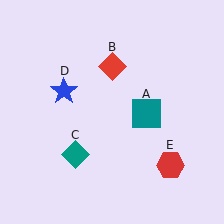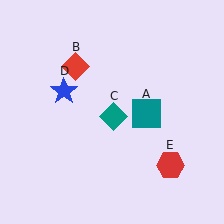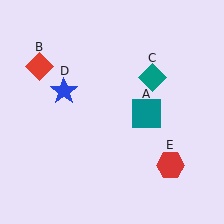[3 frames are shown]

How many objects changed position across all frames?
2 objects changed position: red diamond (object B), teal diamond (object C).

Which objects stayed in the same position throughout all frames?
Teal square (object A) and blue star (object D) and red hexagon (object E) remained stationary.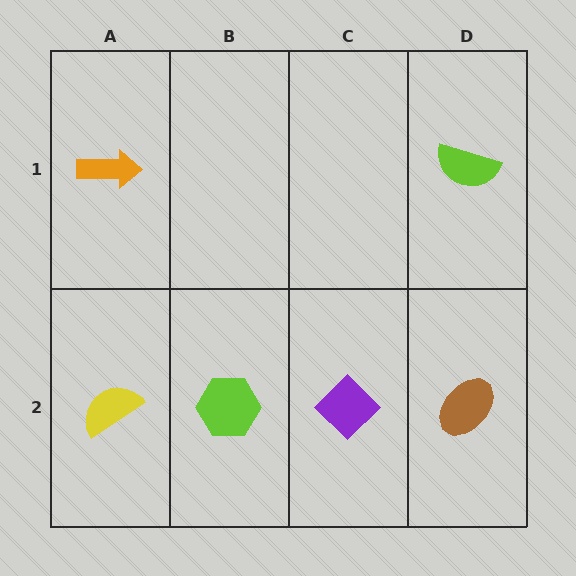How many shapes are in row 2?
4 shapes.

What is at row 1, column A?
An orange arrow.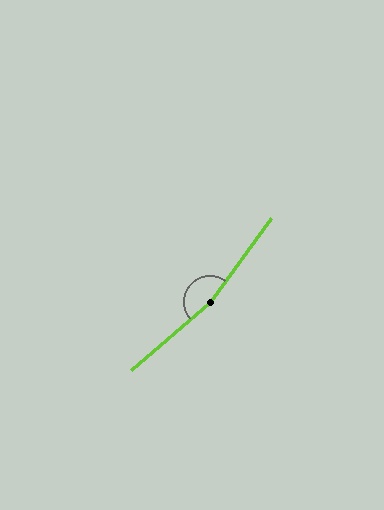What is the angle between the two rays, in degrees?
Approximately 167 degrees.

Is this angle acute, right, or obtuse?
It is obtuse.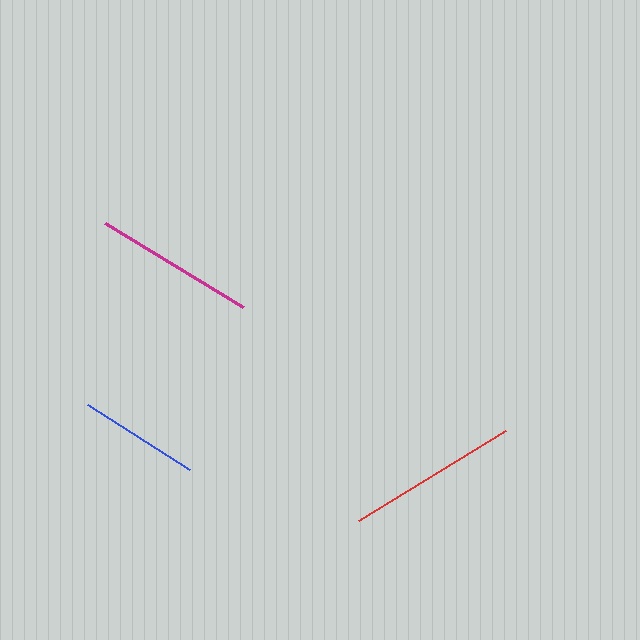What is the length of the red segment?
The red segment is approximately 172 pixels long.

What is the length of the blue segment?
The blue segment is approximately 121 pixels long.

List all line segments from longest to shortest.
From longest to shortest: red, magenta, blue.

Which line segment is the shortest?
The blue line is the shortest at approximately 121 pixels.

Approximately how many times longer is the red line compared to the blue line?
The red line is approximately 1.4 times the length of the blue line.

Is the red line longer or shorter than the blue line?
The red line is longer than the blue line.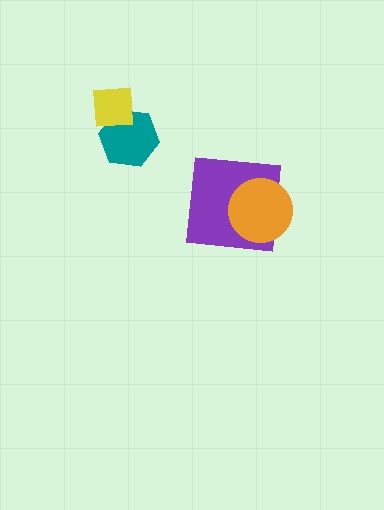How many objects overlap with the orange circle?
1 object overlaps with the orange circle.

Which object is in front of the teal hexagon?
The yellow square is in front of the teal hexagon.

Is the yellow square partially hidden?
No, no other shape covers it.